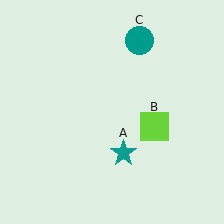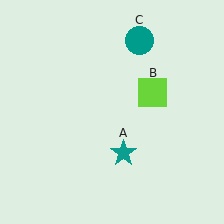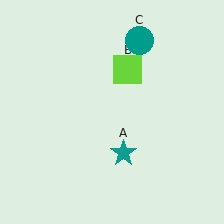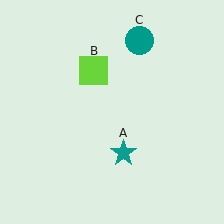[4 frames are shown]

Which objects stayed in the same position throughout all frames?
Teal star (object A) and teal circle (object C) remained stationary.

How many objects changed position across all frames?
1 object changed position: lime square (object B).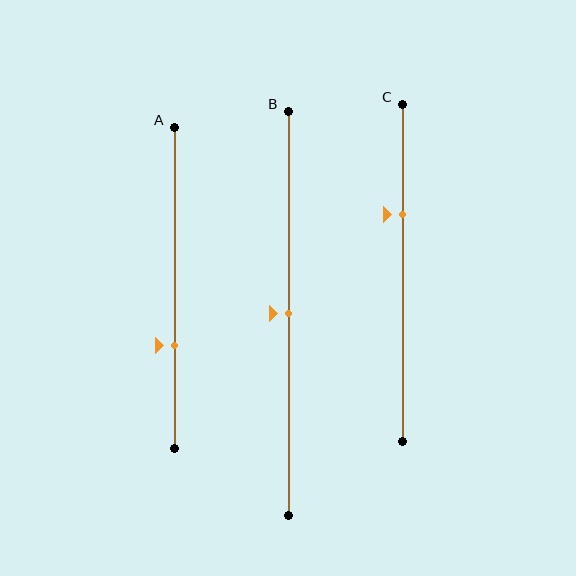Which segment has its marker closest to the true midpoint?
Segment B has its marker closest to the true midpoint.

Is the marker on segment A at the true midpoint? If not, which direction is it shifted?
No, the marker on segment A is shifted downward by about 18% of the segment length.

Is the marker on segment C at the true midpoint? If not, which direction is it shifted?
No, the marker on segment C is shifted upward by about 17% of the segment length.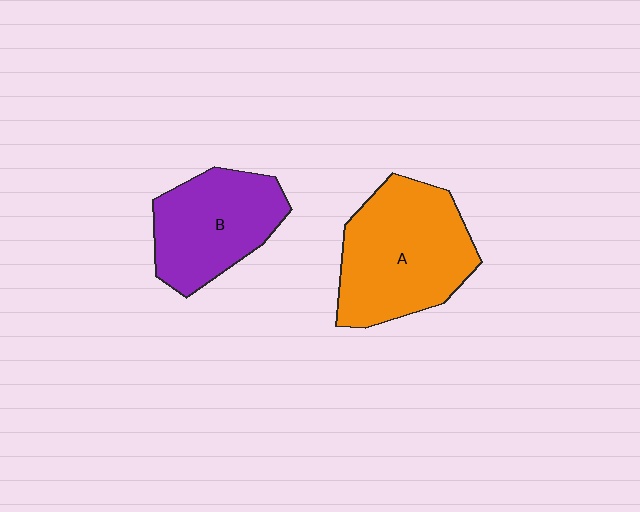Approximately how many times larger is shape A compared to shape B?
Approximately 1.3 times.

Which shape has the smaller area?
Shape B (purple).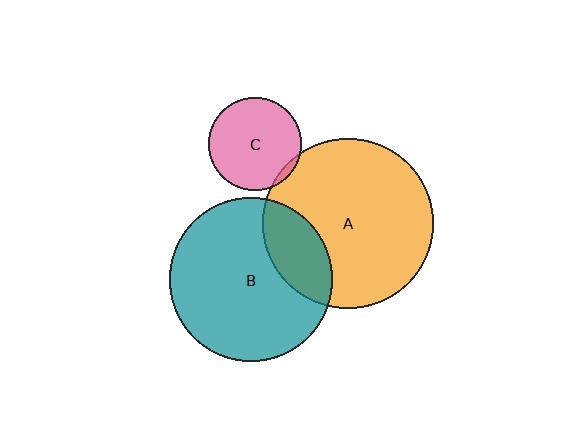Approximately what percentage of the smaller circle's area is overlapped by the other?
Approximately 5%.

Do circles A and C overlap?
Yes.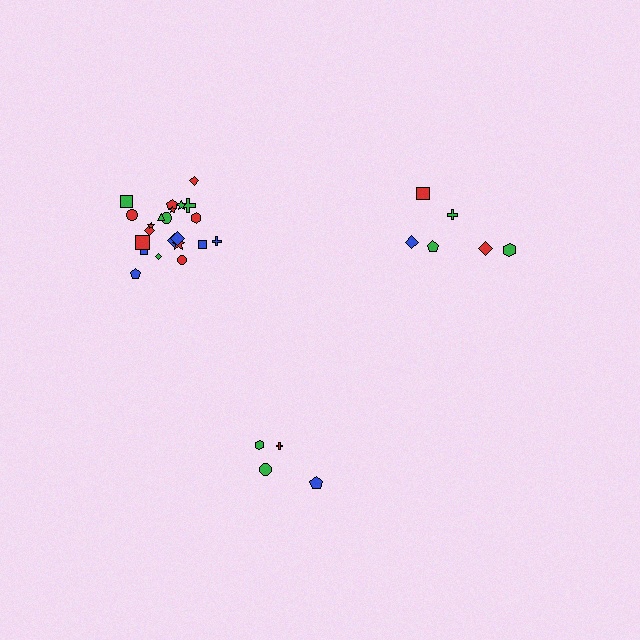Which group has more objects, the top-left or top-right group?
The top-left group.